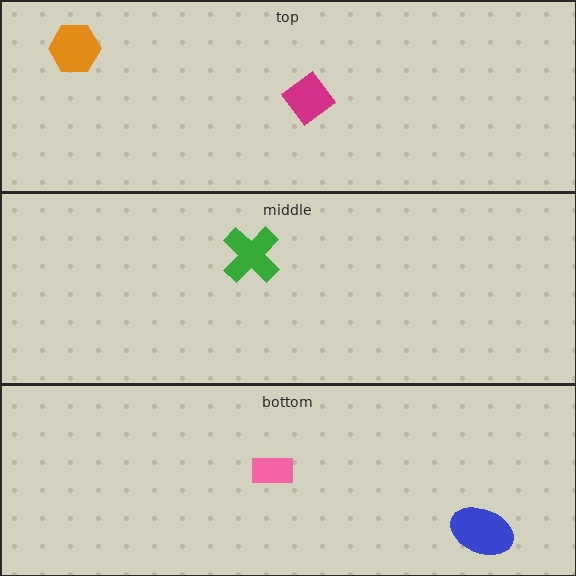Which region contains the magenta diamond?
The top region.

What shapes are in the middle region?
The green cross.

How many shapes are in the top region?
2.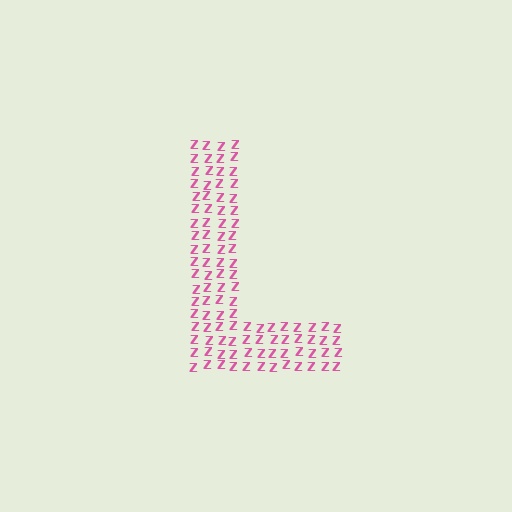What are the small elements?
The small elements are letter Z's.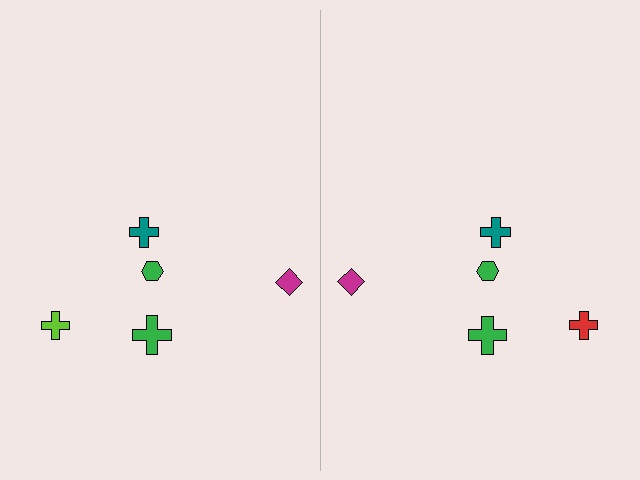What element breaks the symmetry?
The red cross on the right side breaks the symmetry — its mirror counterpart is lime.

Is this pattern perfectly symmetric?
No, the pattern is not perfectly symmetric. The red cross on the right side breaks the symmetry — its mirror counterpart is lime.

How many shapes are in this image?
There are 10 shapes in this image.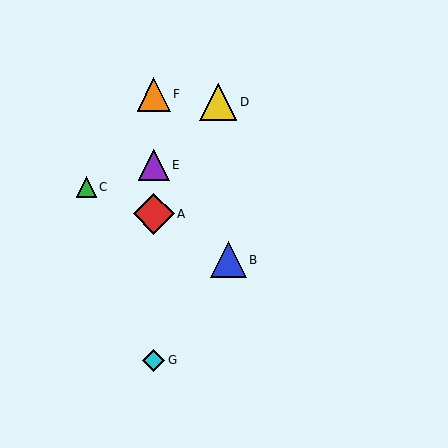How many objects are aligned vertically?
4 objects (A, E, F, G) are aligned vertically.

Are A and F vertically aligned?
Yes, both are at x≈154.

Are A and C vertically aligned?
No, A is at x≈154 and C is at x≈86.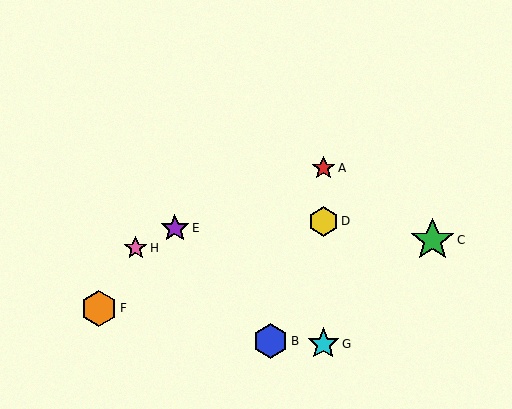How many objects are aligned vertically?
3 objects (A, D, G) are aligned vertically.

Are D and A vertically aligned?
Yes, both are at x≈323.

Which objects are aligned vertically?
Objects A, D, G are aligned vertically.